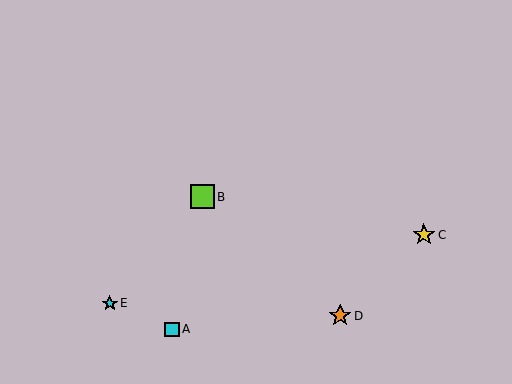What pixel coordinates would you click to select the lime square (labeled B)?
Click at (202, 197) to select the lime square B.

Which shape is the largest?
The lime square (labeled B) is the largest.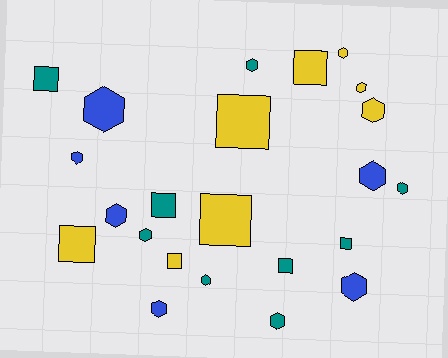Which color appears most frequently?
Teal, with 9 objects.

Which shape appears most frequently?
Hexagon, with 14 objects.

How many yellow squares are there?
There are 5 yellow squares.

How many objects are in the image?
There are 23 objects.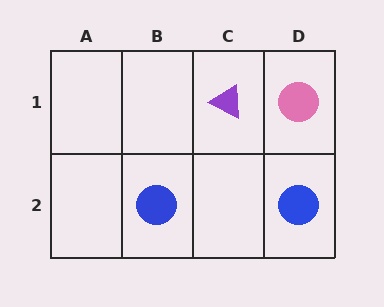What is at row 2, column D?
A blue circle.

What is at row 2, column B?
A blue circle.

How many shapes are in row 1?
2 shapes.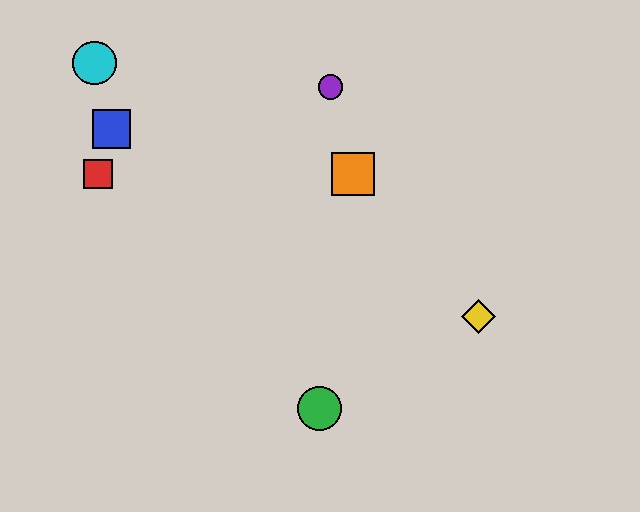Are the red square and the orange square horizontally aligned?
Yes, both are at y≈174.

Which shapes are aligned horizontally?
The red square, the orange square are aligned horizontally.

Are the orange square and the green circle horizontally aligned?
No, the orange square is at y≈174 and the green circle is at y≈409.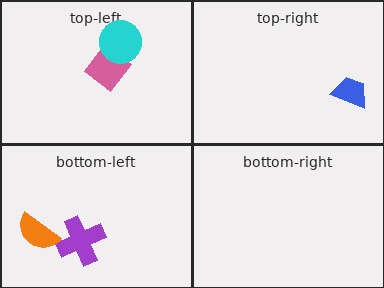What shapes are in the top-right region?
The blue trapezoid.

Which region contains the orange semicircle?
The bottom-left region.